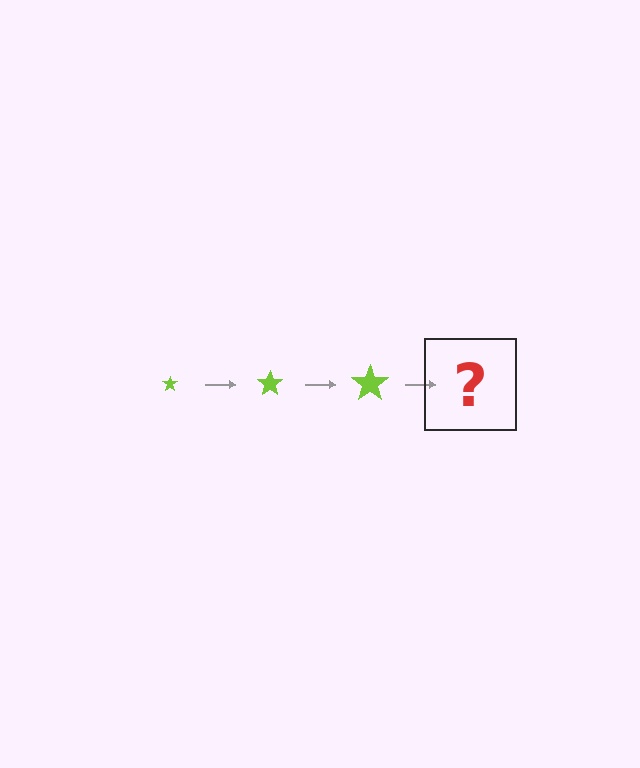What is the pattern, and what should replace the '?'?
The pattern is that the star gets progressively larger each step. The '?' should be a lime star, larger than the previous one.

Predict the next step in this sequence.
The next step is a lime star, larger than the previous one.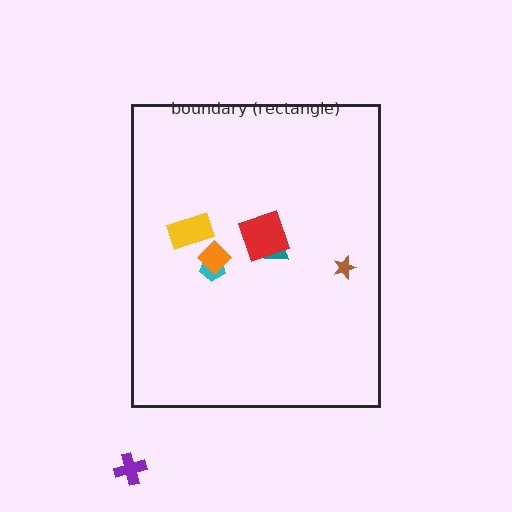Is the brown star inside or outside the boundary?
Inside.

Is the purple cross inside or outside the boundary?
Outside.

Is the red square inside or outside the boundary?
Inside.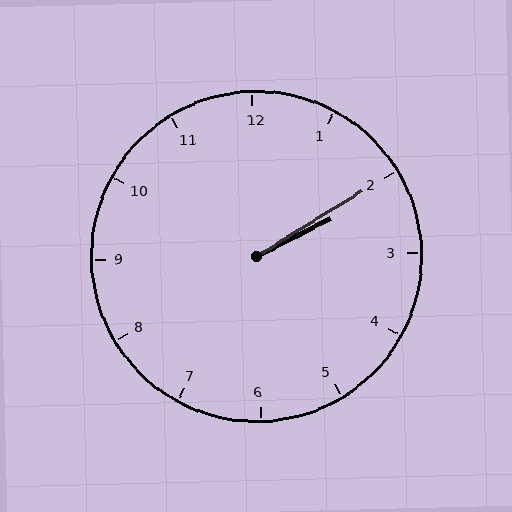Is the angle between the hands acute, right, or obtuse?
It is acute.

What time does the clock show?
2:10.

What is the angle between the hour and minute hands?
Approximately 5 degrees.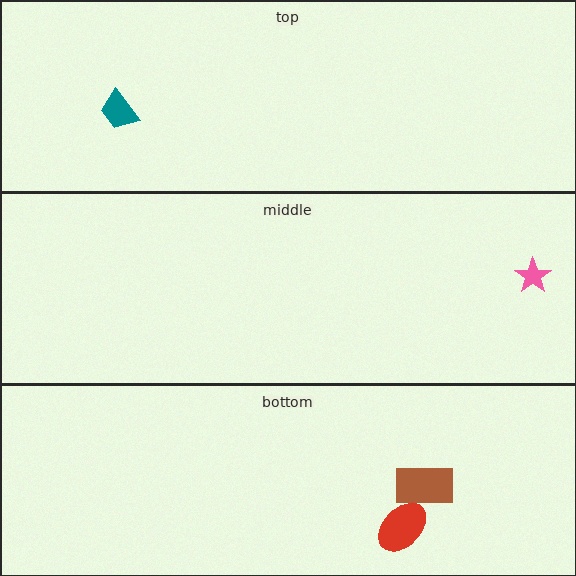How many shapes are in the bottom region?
2.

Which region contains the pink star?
The middle region.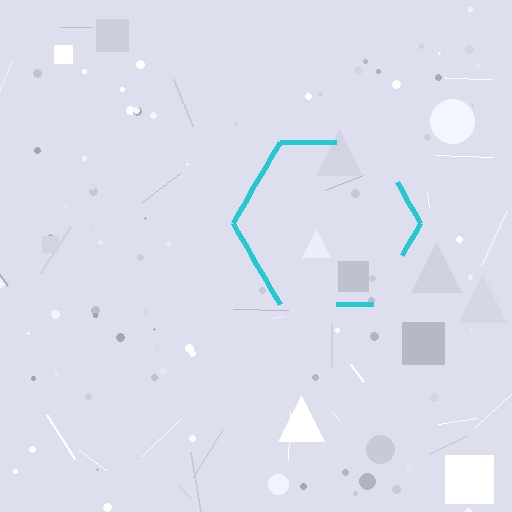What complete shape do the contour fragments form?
The contour fragments form a hexagon.